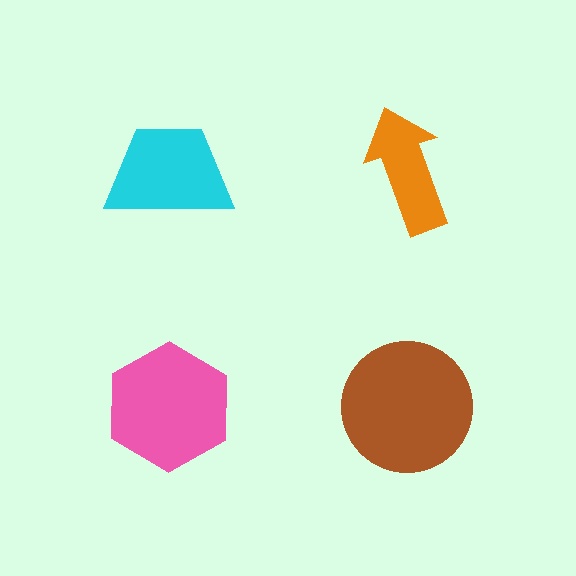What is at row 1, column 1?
A cyan trapezoid.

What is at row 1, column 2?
An orange arrow.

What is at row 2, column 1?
A pink hexagon.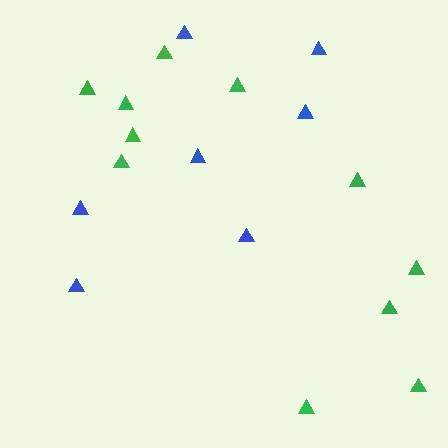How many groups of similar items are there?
There are 2 groups: one group of green triangles (11) and one group of blue triangles (7).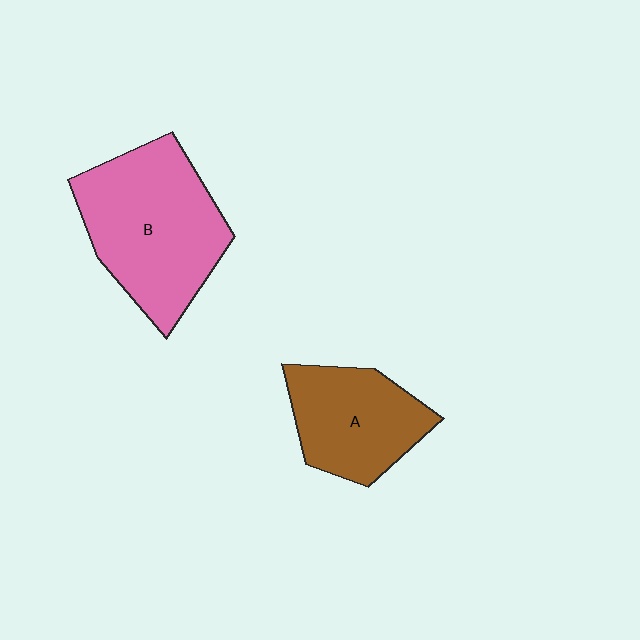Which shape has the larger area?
Shape B (pink).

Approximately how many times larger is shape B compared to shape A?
Approximately 1.5 times.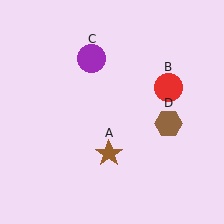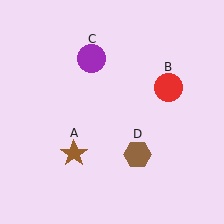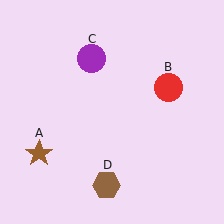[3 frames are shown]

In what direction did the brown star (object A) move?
The brown star (object A) moved left.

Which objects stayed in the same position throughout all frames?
Red circle (object B) and purple circle (object C) remained stationary.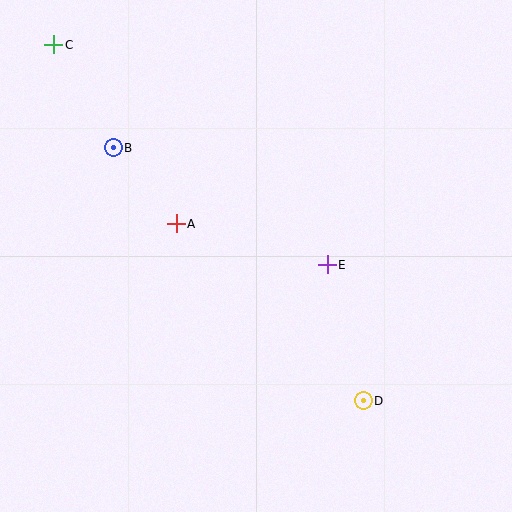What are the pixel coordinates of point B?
Point B is at (113, 148).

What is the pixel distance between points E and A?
The distance between E and A is 157 pixels.